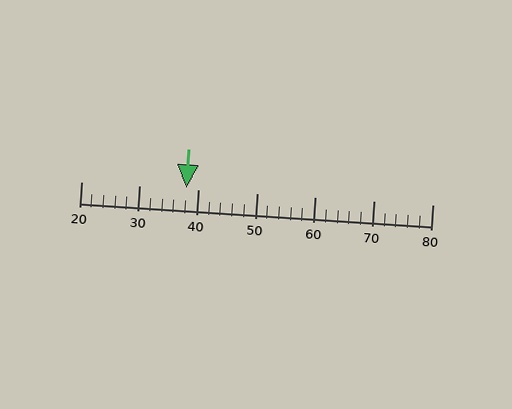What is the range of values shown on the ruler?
The ruler shows values from 20 to 80.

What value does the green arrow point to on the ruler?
The green arrow points to approximately 38.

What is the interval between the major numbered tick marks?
The major tick marks are spaced 10 units apart.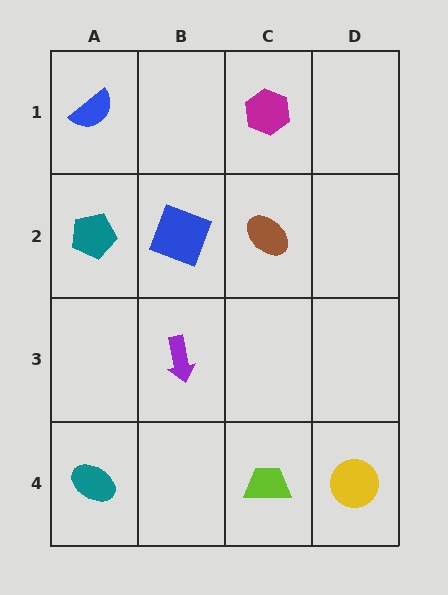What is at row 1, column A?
A blue semicircle.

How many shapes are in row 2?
3 shapes.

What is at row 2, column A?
A teal pentagon.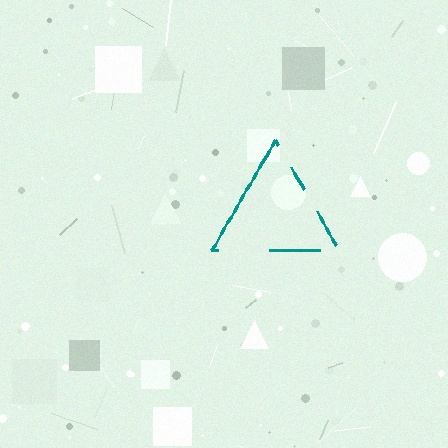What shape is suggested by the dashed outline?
The dashed outline suggests a triangle.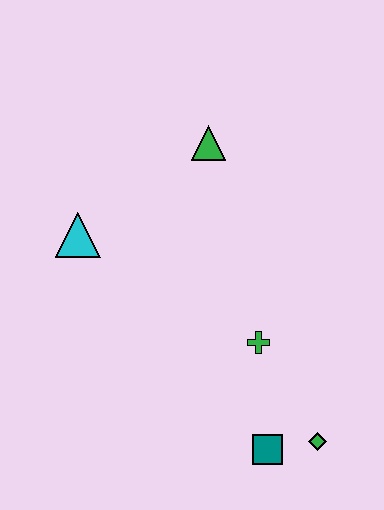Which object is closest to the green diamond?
The teal square is closest to the green diamond.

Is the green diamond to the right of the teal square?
Yes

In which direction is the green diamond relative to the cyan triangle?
The green diamond is to the right of the cyan triangle.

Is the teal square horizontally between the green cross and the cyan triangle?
No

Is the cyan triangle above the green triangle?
No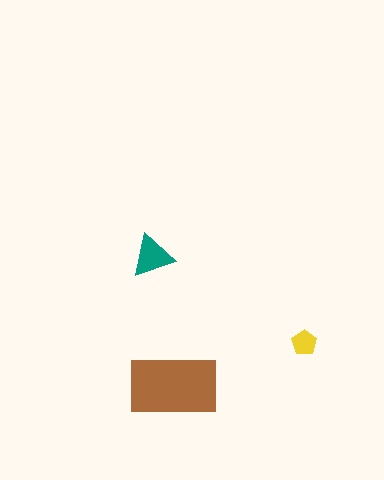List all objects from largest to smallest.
The brown rectangle, the teal triangle, the yellow pentagon.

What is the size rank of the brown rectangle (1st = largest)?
1st.